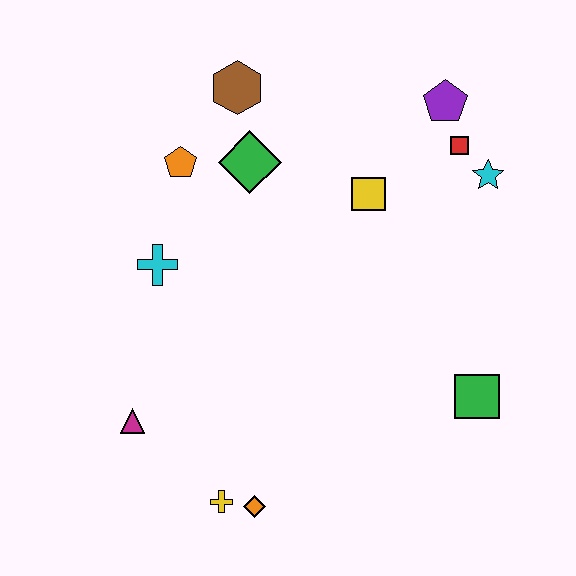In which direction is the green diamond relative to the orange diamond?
The green diamond is above the orange diamond.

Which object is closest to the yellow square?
The red square is closest to the yellow square.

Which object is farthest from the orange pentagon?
The green square is farthest from the orange pentagon.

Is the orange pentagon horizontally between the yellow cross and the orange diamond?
No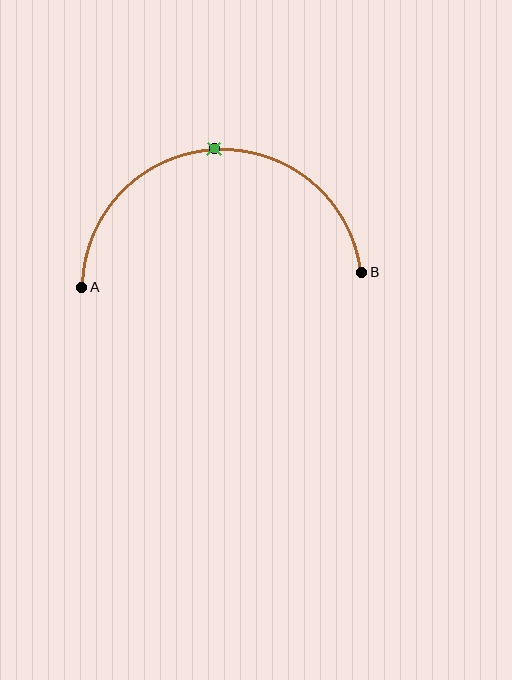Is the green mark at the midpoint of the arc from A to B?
Yes. The green mark lies on the arc at equal arc-length from both A and B — it is the arc midpoint.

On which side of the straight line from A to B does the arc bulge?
The arc bulges above the straight line connecting A and B.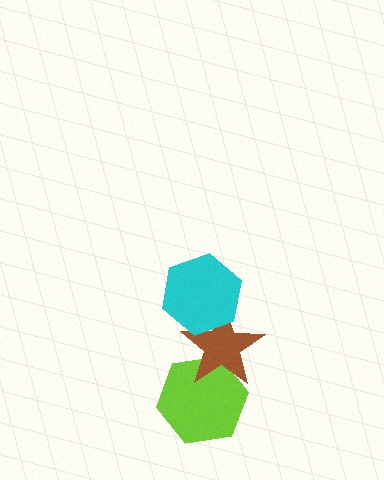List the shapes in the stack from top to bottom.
From top to bottom: the cyan hexagon, the brown star, the lime hexagon.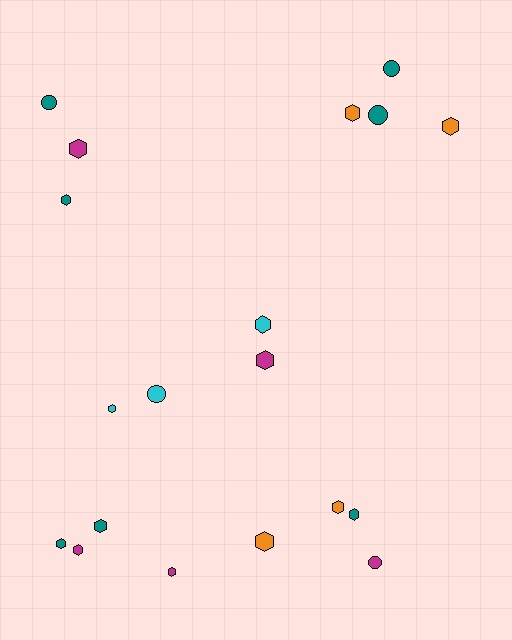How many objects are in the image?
There are 19 objects.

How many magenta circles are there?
There is 1 magenta circle.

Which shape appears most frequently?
Hexagon, with 14 objects.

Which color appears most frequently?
Teal, with 7 objects.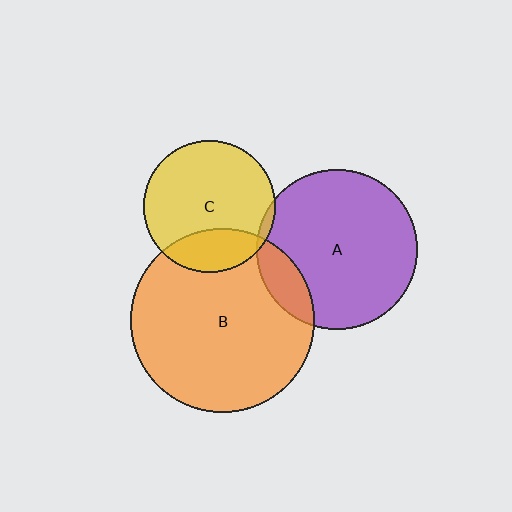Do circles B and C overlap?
Yes.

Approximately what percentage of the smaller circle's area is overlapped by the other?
Approximately 25%.